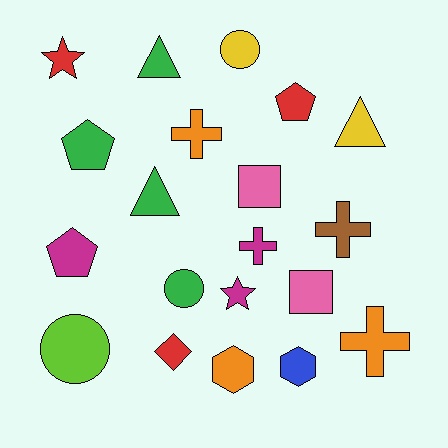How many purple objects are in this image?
There are no purple objects.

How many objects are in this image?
There are 20 objects.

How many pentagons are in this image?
There are 3 pentagons.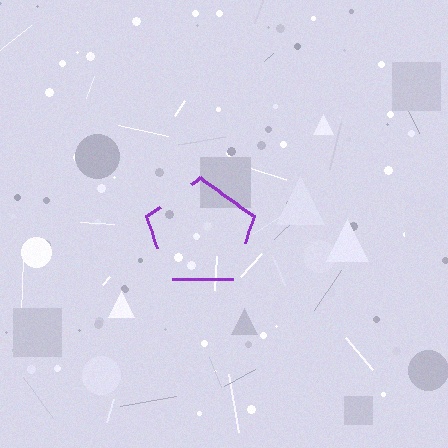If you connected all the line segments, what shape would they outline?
They would outline a pentagon.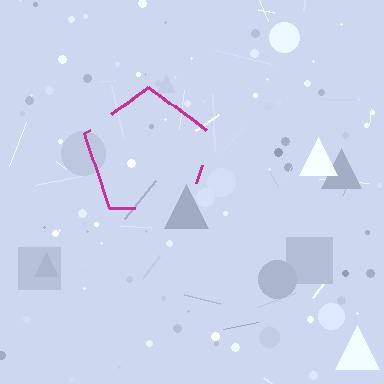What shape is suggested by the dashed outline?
The dashed outline suggests a pentagon.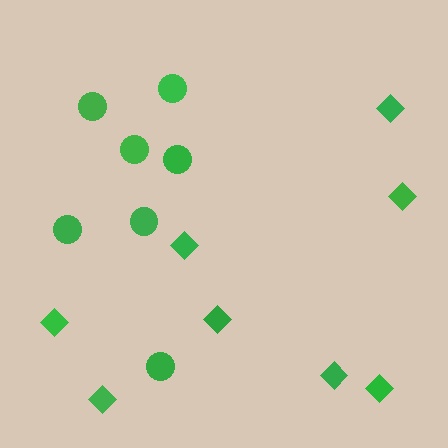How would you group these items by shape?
There are 2 groups: one group of circles (7) and one group of diamonds (8).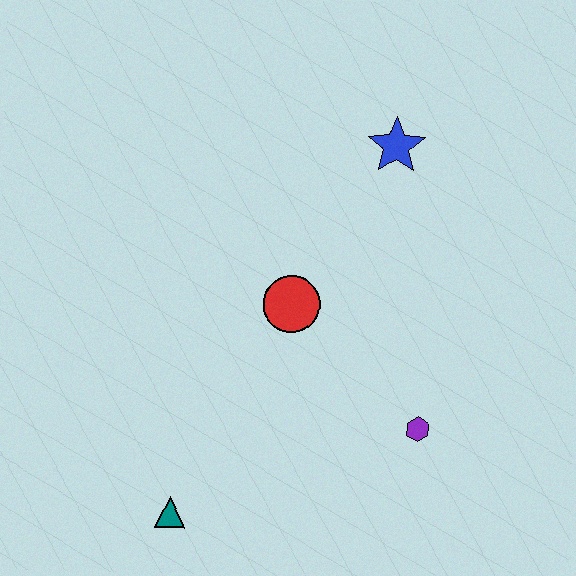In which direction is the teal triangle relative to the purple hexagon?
The teal triangle is to the left of the purple hexagon.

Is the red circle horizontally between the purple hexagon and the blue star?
No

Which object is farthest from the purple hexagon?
The blue star is farthest from the purple hexagon.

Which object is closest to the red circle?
The purple hexagon is closest to the red circle.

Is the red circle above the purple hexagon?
Yes